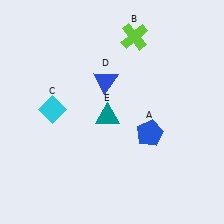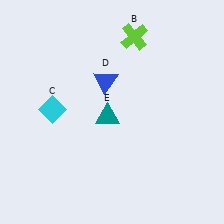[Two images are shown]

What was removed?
The blue pentagon (A) was removed in Image 2.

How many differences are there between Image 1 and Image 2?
There is 1 difference between the two images.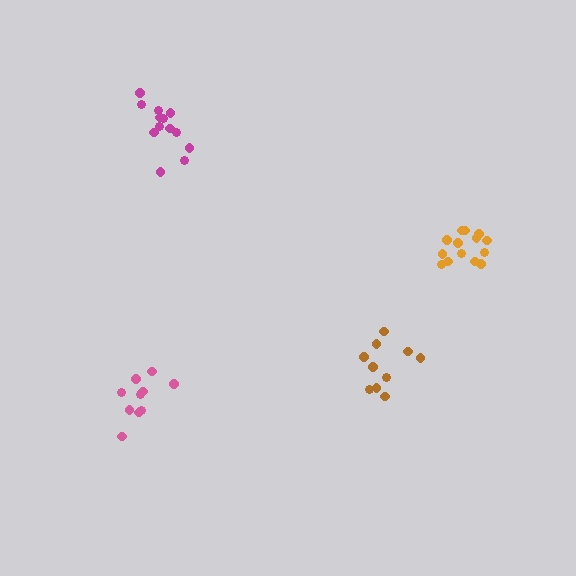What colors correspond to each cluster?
The clusters are colored: orange, magenta, pink, brown.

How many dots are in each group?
Group 1: 14 dots, Group 2: 13 dots, Group 3: 10 dots, Group 4: 10 dots (47 total).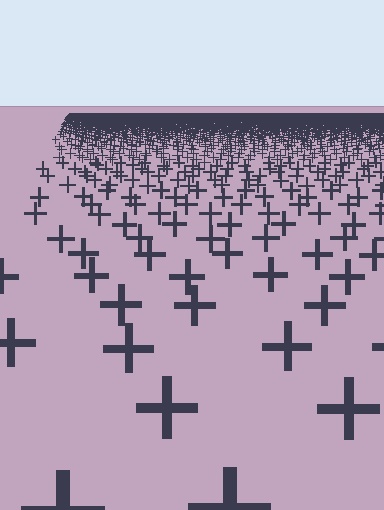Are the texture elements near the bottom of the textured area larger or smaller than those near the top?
Larger. Near the bottom, elements are closer to the viewer and appear at a bigger on-screen size.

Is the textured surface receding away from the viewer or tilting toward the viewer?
The surface is receding away from the viewer. Texture elements get smaller and denser toward the top.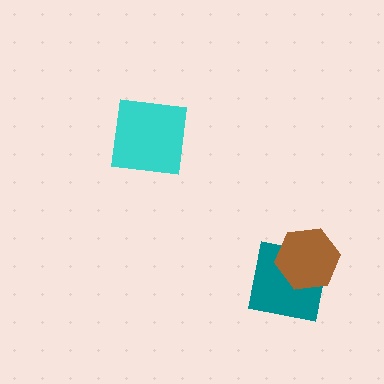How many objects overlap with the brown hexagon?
1 object overlaps with the brown hexagon.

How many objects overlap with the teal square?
1 object overlaps with the teal square.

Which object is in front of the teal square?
The brown hexagon is in front of the teal square.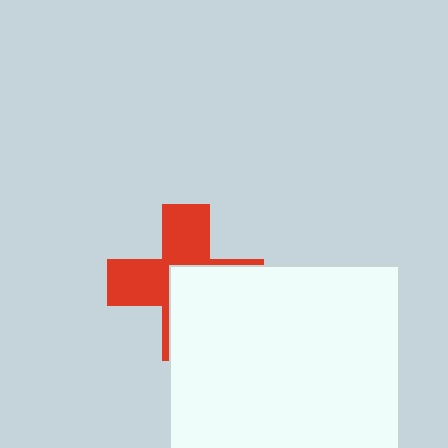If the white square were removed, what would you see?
You would see the complete red cross.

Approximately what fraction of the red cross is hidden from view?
Roughly 48% of the red cross is hidden behind the white square.